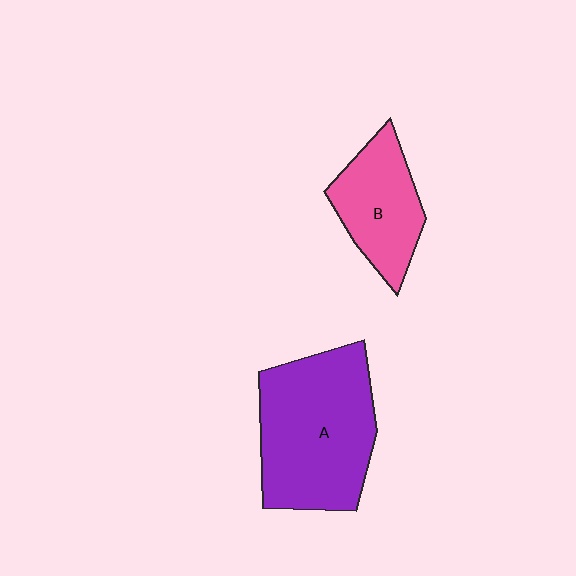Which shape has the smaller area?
Shape B (pink).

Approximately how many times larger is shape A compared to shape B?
Approximately 1.8 times.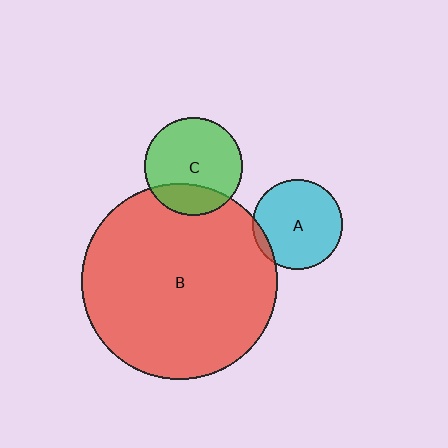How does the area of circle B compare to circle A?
Approximately 4.7 times.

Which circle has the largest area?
Circle B (red).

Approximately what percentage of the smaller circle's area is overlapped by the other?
Approximately 5%.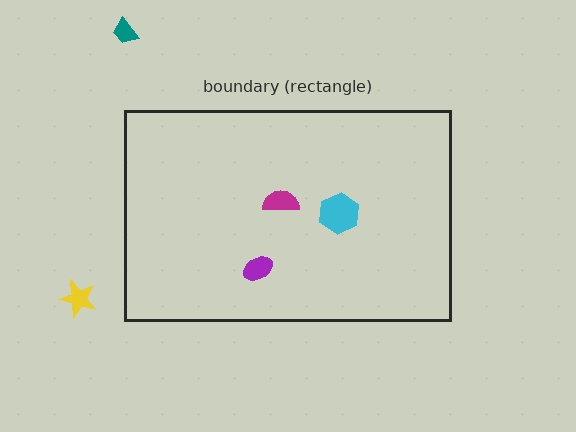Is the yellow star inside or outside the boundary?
Outside.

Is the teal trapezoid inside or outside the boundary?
Outside.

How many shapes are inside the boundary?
3 inside, 2 outside.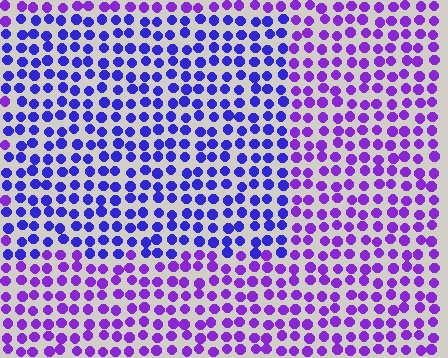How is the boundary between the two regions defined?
The boundary is defined purely by a slight shift in hue (about 31 degrees). Spacing, size, and orientation are identical on both sides.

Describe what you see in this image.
The image is filled with small purple elements in a uniform arrangement. A rectangle-shaped region is visible where the elements are tinted to a slightly different hue, forming a subtle color boundary.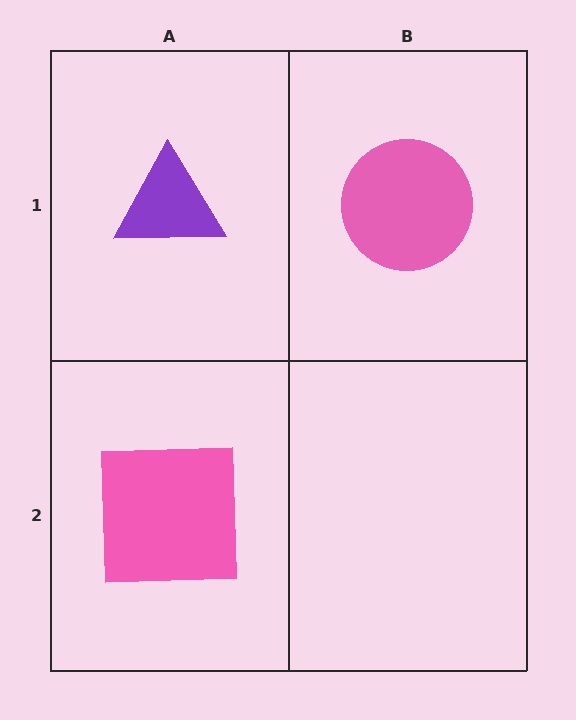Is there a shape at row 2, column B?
No, that cell is empty.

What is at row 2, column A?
A pink square.